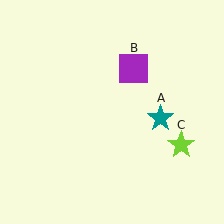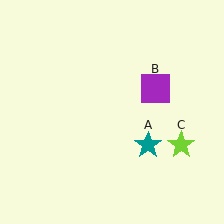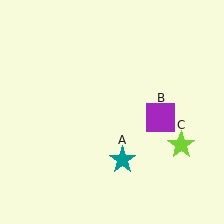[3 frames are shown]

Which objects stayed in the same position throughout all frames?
Lime star (object C) remained stationary.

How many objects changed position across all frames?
2 objects changed position: teal star (object A), purple square (object B).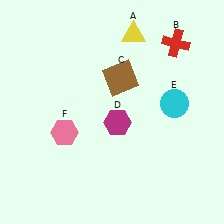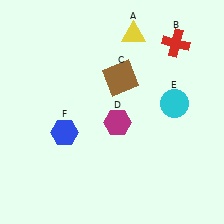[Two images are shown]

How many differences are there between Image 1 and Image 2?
There is 1 difference between the two images.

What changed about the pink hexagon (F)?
In Image 1, F is pink. In Image 2, it changed to blue.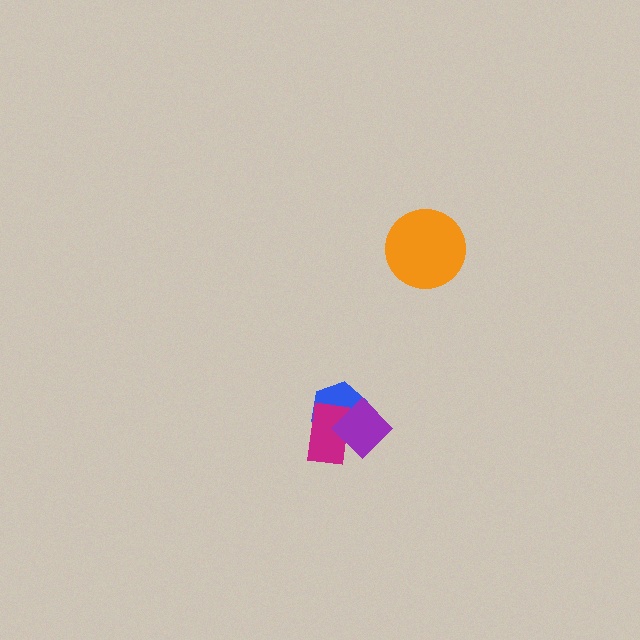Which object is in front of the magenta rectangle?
The purple diamond is in front of the magenta rectangle.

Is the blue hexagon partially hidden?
Yes, it is partially covered by another shape.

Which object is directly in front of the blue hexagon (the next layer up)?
The magenta rectangle is directly in front of the blue hexagon.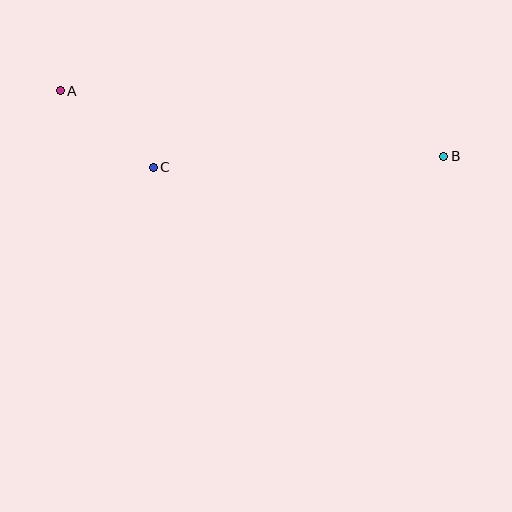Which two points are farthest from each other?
Points A and B are farthest from each other.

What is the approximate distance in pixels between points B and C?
The distance between B and C is approximately 290 pixels.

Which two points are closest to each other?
Points A and C are closest to each other.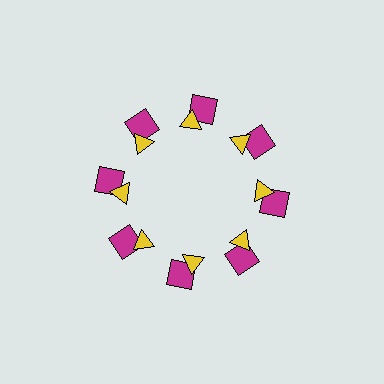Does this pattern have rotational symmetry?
Yes, this pattern has 8-fold rotational symmetry. It looks the same after rotating 45 degrees around the center.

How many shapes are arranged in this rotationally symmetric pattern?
There are 16 shapes, arranged in 8 groups of 2.